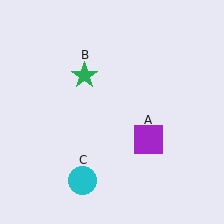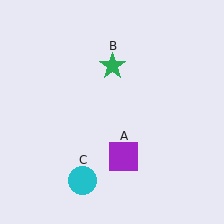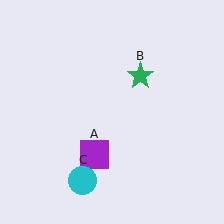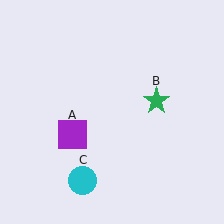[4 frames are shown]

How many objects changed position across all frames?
2 objects changed position: purple square (object A), green star (object B).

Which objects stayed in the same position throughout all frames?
Cyan circle (object C) remained stationary.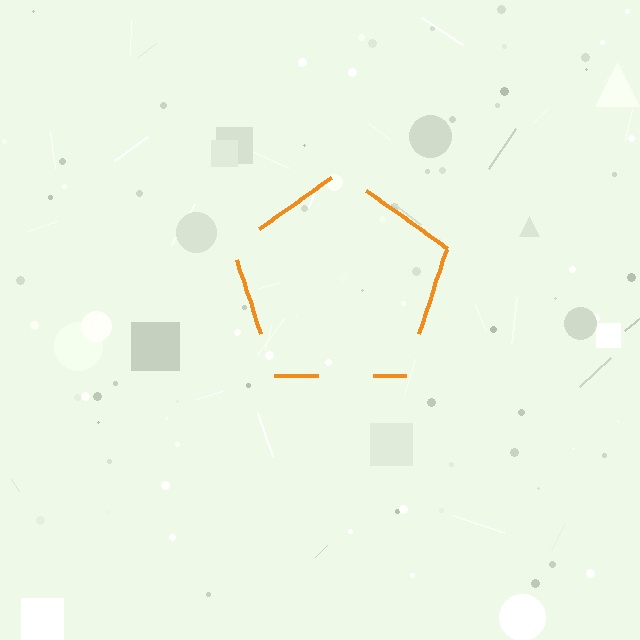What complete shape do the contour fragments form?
The contour fragments form a pentagon.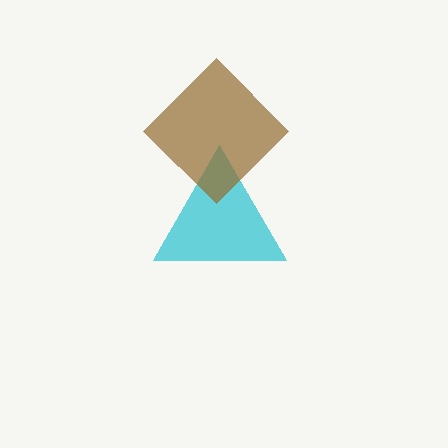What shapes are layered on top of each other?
The layered shapes are: a cyan triangle, a brown diamond.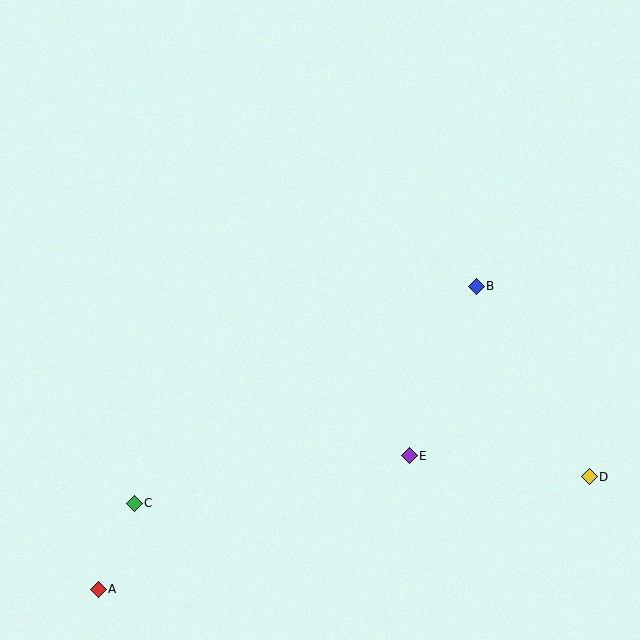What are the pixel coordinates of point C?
Point C is at (134, 503).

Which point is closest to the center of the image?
Point B at (476, 286) is closest to the center.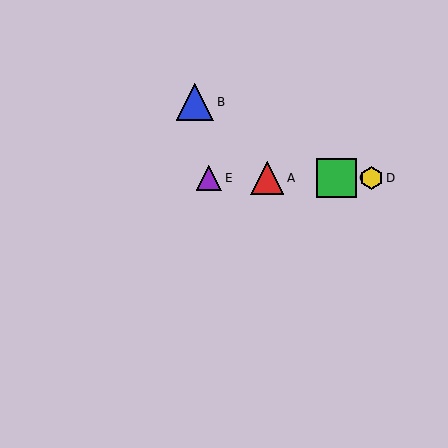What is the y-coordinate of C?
Object C is at y≈178.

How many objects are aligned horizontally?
4 objects (A, C, D, E) are aligned horizontally.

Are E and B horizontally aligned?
No, E is at y≈178 and B is at y≈102.